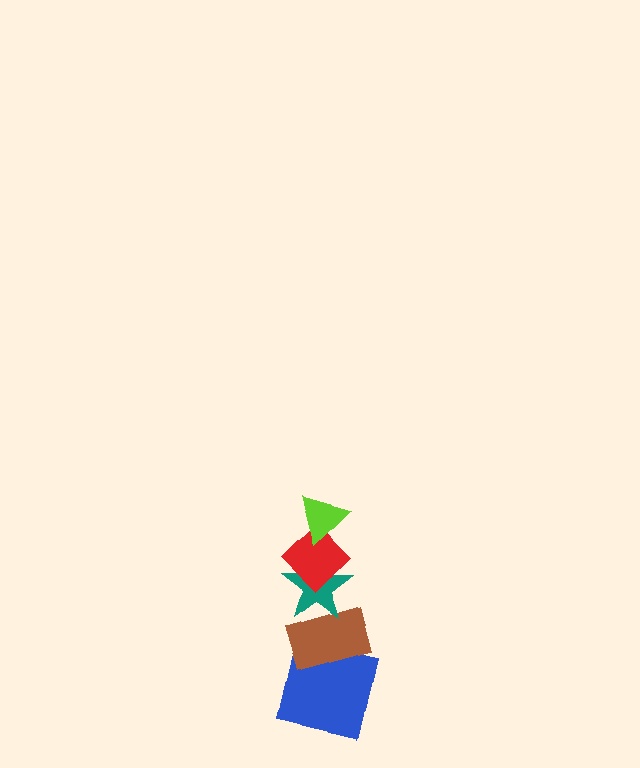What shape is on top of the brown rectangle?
The teal star is on top of the brown rectangle.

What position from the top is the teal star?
The teal star is 3rd from the top.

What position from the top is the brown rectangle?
The brown rectangle is 4th from the top.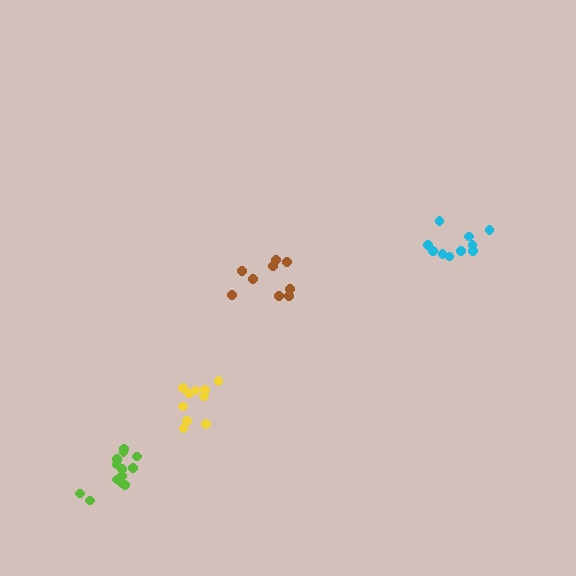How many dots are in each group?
Group 1: 10 dots, Group 2: 9 dots, Group 3: 10 dots, Group 4: 14 dots (43 total).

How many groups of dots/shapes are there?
There are 4 groups.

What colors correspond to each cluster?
The clusters are colored: cyan, brown, yellow, lime.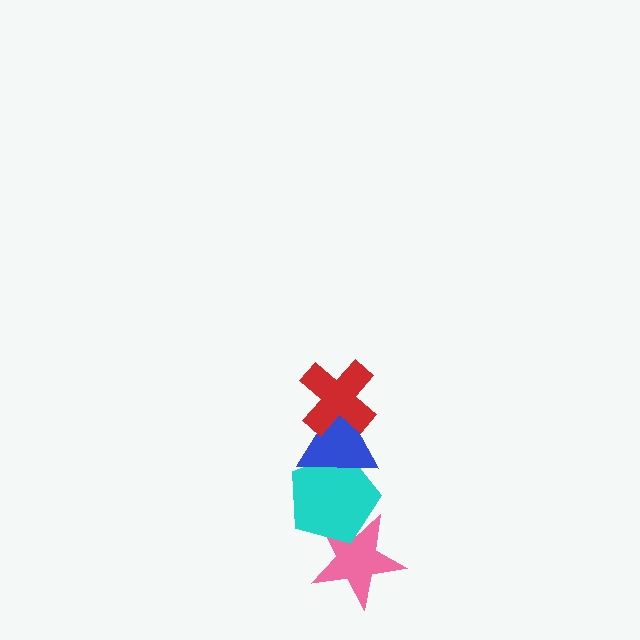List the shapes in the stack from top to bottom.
From top to bottom: the red cross, the blue triangle, the cyan pentagon, the pink star.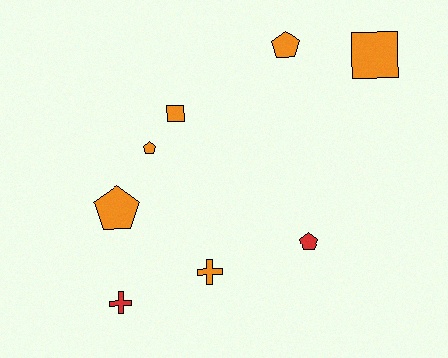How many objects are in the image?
There are 8 objects.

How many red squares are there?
There are no red squares.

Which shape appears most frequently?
Pentagon, with 4 objects.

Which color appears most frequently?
Orange, with 6 objects.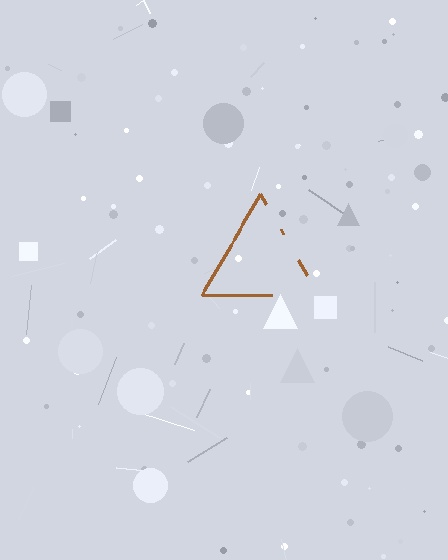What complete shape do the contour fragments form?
The contour fragments form a triangle.